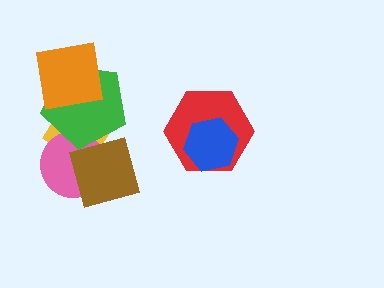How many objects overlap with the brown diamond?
3 objects overlap with the brown diamond.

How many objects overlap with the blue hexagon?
1 object overlaps with the blue hexagon.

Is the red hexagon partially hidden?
Yes, it is partially covered by another shape.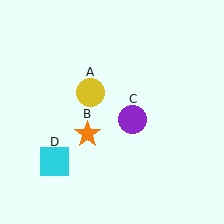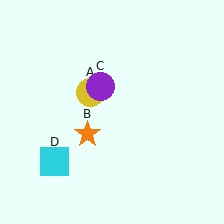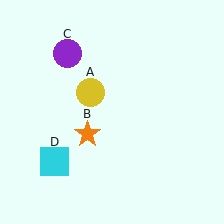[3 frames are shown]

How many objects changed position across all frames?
1 object changed position: purple circle (object C).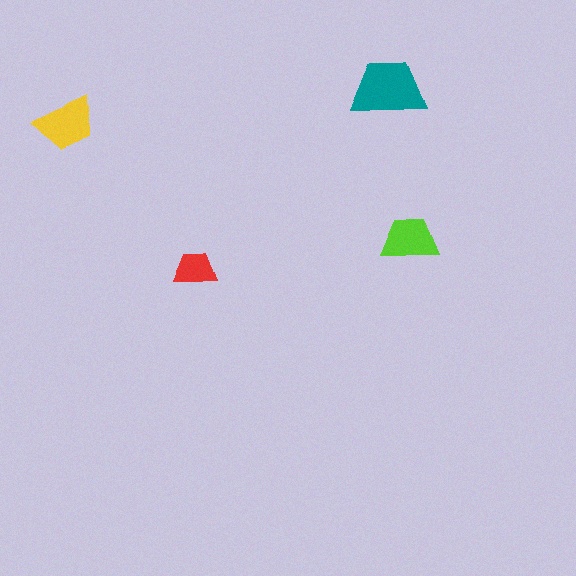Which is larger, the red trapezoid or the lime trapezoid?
The lime one.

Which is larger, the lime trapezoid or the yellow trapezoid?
The yellow one.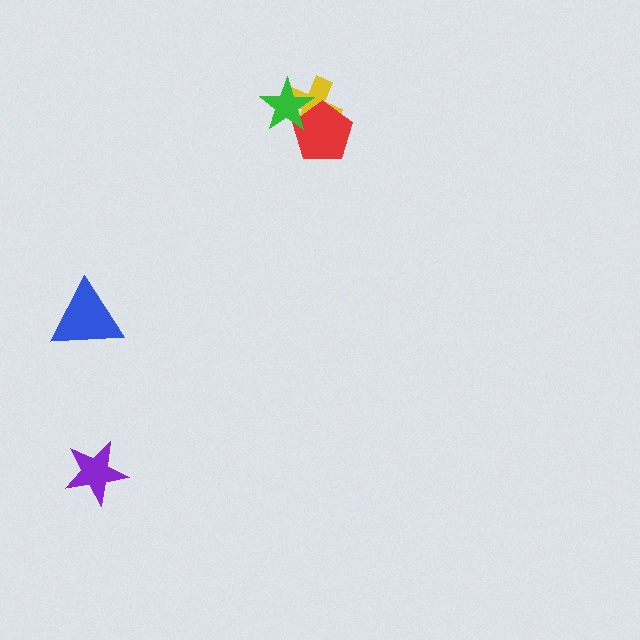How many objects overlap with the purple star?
0 objects overlap with the purple star.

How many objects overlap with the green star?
2 objects overlap with the green star.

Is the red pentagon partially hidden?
Yes, it is partially covered by another shape.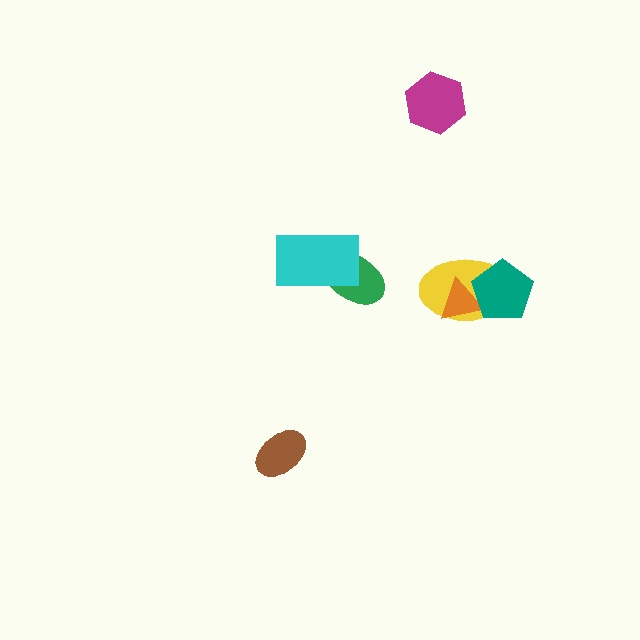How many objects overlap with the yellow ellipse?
2 objects overlap with the yellow ellipse.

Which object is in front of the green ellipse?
The cyan rectangle is in front of the green ellipse.